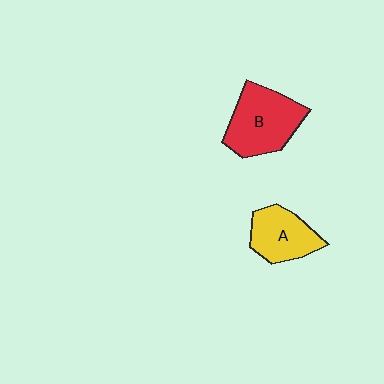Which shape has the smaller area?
Shape A (yellow).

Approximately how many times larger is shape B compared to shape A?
Approximately 1.4 times.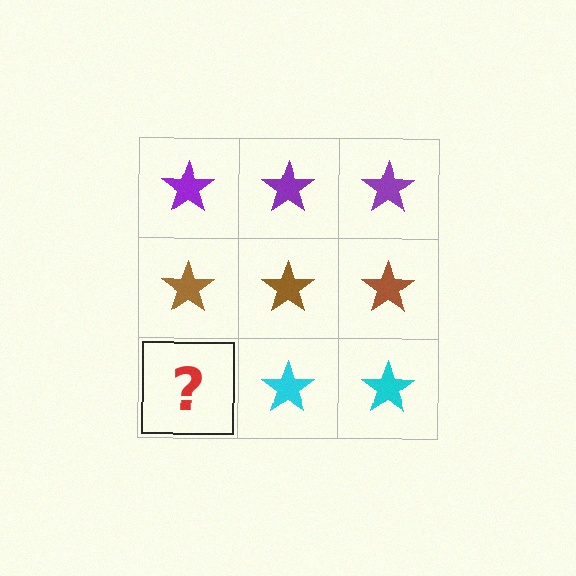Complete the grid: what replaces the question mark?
The question mark should be replaced with a cyan star.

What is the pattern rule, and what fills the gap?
The rule is that each row has a consistent color. The gap should be filled with a cyan star.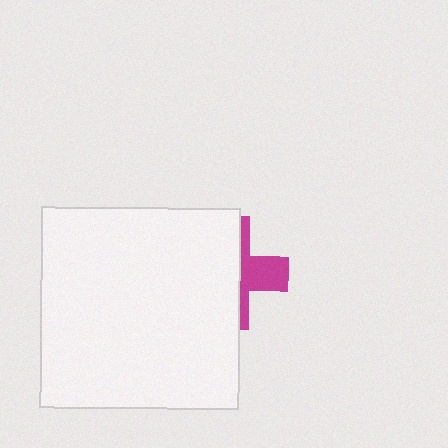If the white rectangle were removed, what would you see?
You would see the complete magenta cross.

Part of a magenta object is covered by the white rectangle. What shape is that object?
It is a cross.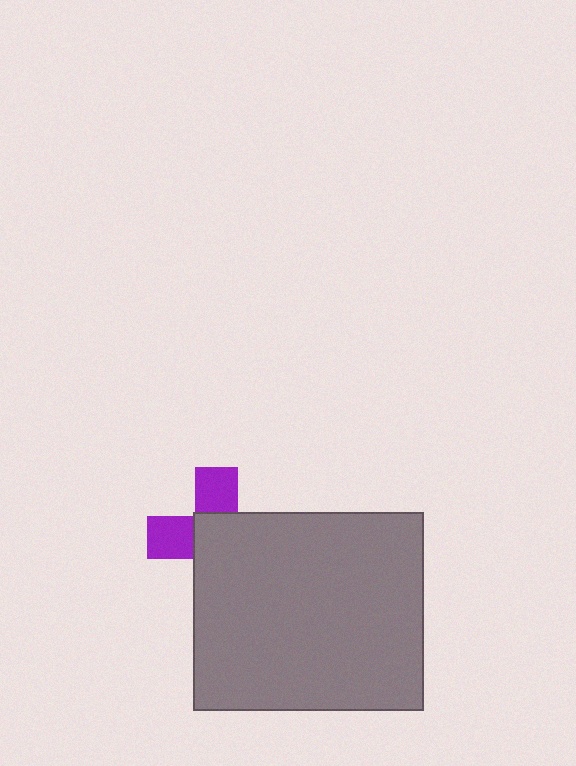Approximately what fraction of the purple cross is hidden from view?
Roughly 62% of the purple cross is hidden behind the gray rectangle.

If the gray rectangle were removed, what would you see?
You would see the complete purple cross.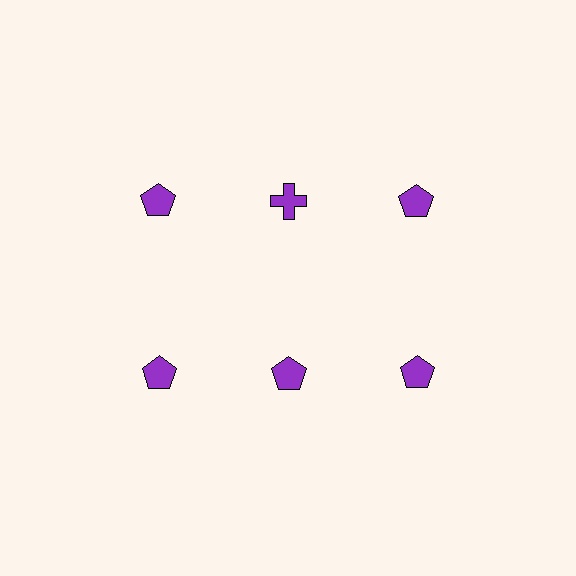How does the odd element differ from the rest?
It has a different shape: cross instead of pentagon.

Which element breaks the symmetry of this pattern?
The purple cross in the top row, second from left column breaks the symmetry. All other shapes are purple pentagons.